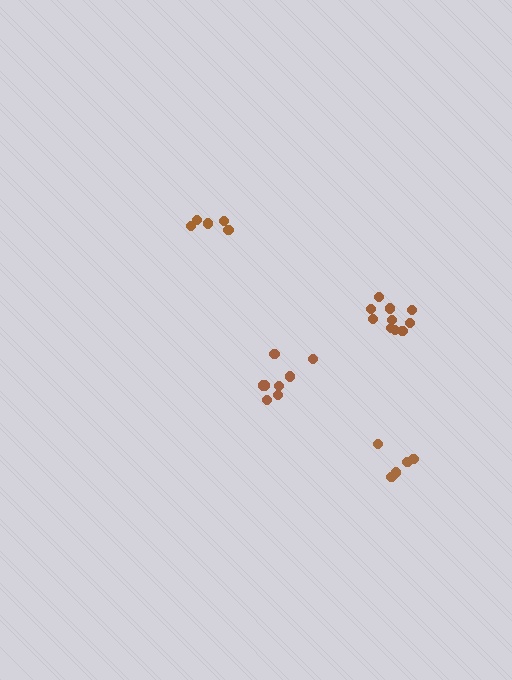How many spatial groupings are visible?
There are 4 spatial groupings.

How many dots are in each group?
Group 1: 5 dots, Group 2: 5 dots, Group 3: 8 dots, Group 4: 10 dots (28 total).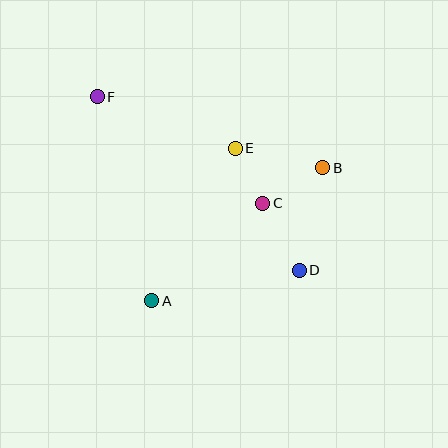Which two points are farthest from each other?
Points D and F are farthest from each other.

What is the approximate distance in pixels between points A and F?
The distance between A and F is approximately 211 pixels.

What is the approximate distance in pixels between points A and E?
The distance between A and E is approximately 174 pixels.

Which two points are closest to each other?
Points C and E are closest to each other.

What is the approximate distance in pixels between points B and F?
The distance between B and F is approximately 236 pixels.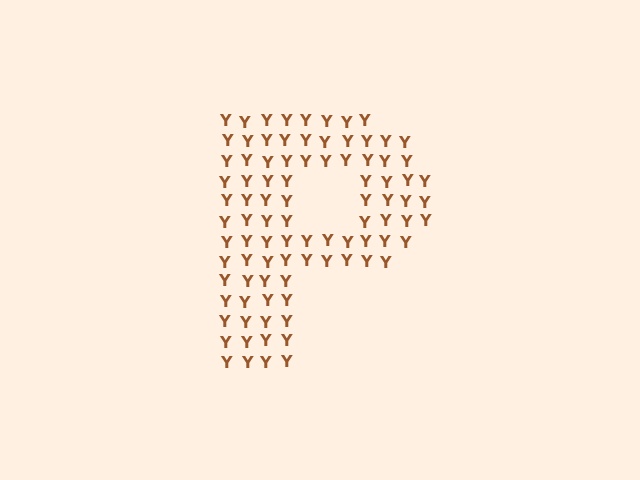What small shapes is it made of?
It is made of small letter Y's.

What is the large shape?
The large shape is the letter P.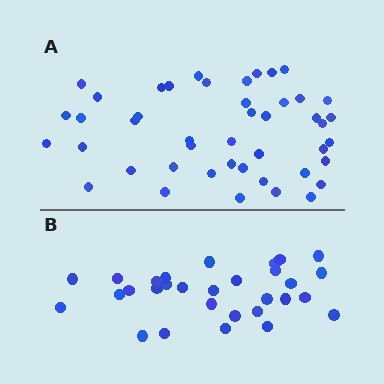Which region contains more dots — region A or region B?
Region A (the top region) has more dots.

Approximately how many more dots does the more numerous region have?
Region A has approximately 15 more dots than region B.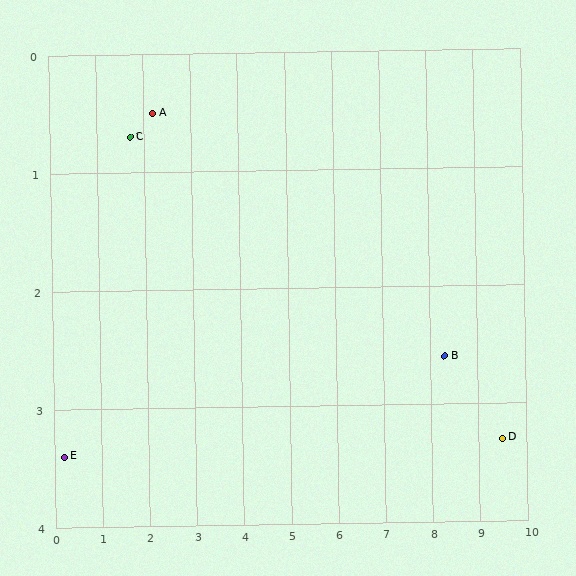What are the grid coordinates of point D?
Point D is at approximately (9.5, 3.3).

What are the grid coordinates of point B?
Point B is at approximately (8.3, 2.6).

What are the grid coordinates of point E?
Point E is at approximately (0.2, 3.4).